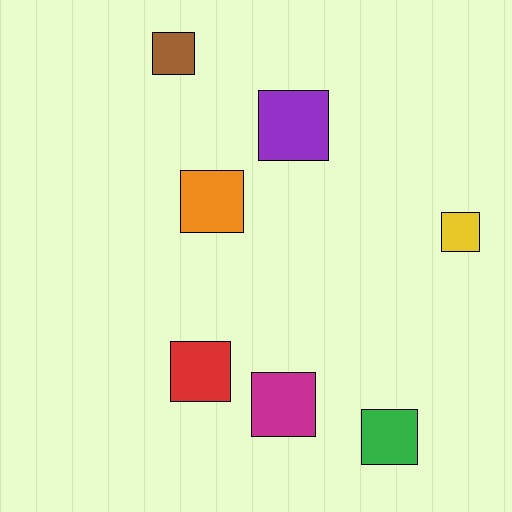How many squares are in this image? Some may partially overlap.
There are 7 squares.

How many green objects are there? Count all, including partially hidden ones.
There is 1 green object.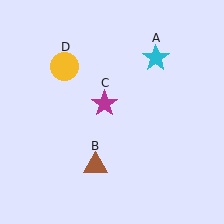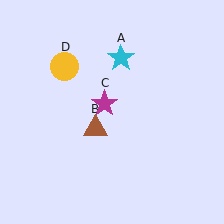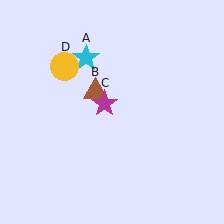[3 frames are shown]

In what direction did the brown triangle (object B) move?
The brown triangle (object B) moved up.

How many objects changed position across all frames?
2 objects changed position: cyan star (object A), brown triangle (object B).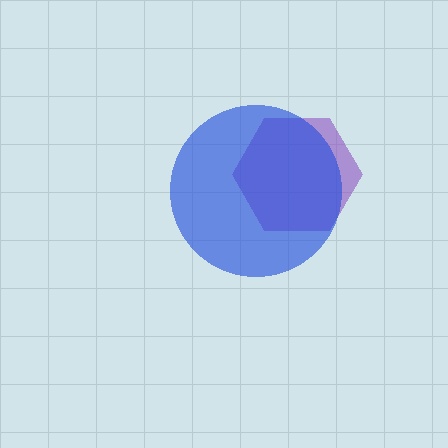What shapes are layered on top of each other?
The layered shapes are: a purple hexagon, a blue circle.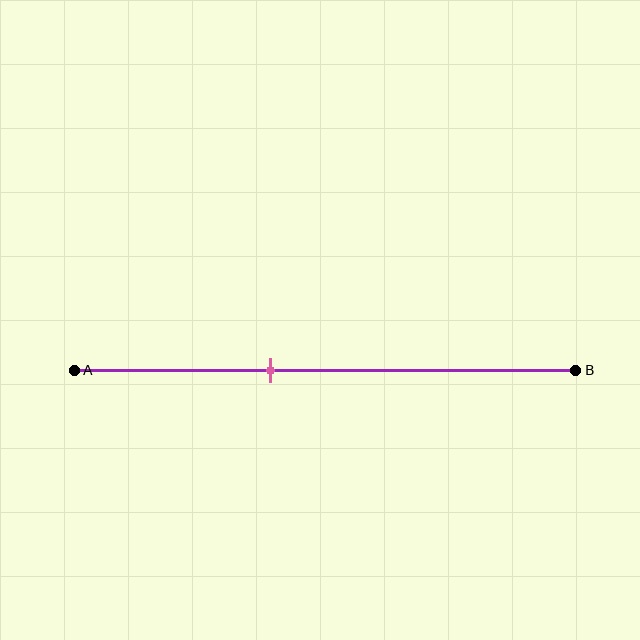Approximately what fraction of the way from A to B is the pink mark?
The pink mark is approximately 40% of the way from A to B.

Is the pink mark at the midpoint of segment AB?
No, the mark is at about 40% from A, not at the 50% midpoint.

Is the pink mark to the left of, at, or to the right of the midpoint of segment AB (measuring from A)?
The pink mark is to the left of the midpoint of segment AB.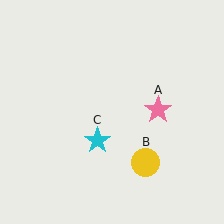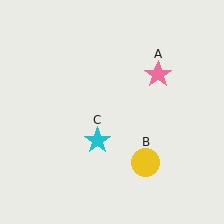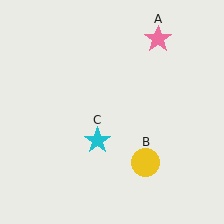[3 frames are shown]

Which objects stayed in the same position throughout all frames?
Yellow circle (object B) and cyan star (object C) remained stationary.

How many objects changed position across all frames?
1 object changed position: pink star (object A).